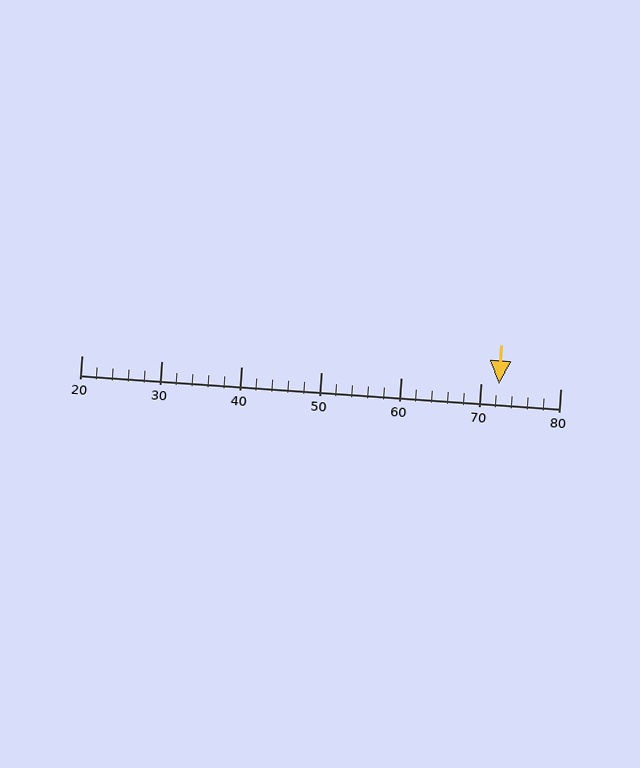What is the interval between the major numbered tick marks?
The major tick marks are spaced 10 units apart.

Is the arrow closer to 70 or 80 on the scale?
The arrow is closer to 70.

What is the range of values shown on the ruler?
The ruler shows values from 20 to 80.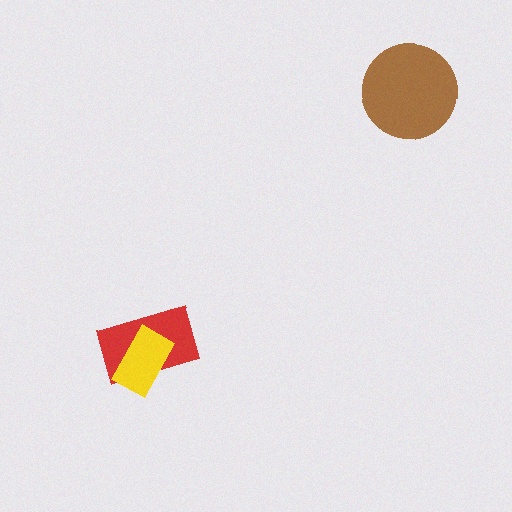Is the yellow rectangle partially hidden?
No, no other shape covers it.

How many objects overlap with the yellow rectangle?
1 object overlaps with the yellow rectangle.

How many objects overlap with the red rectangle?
1 object overlaps with the red rectangle.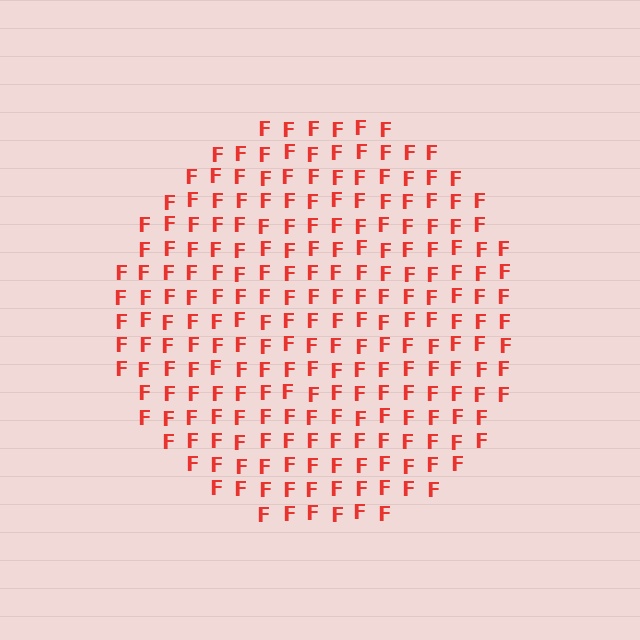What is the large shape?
The large shape is a circle.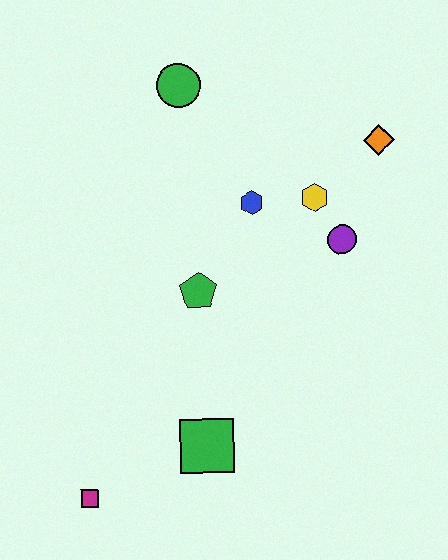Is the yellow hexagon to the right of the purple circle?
No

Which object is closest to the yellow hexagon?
The purple circle is closest to the yellow hexagon.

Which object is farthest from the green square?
The green circle is farthest from the green square.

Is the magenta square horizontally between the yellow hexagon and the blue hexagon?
No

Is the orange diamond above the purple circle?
Yes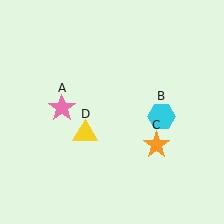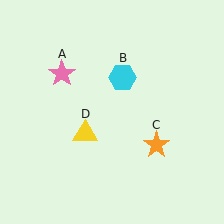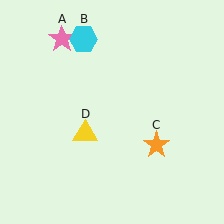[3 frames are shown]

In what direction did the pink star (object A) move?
The pink star (object A) moved up.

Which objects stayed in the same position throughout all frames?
Orange star (object C) and yellow triangle (object D) remained stationary.